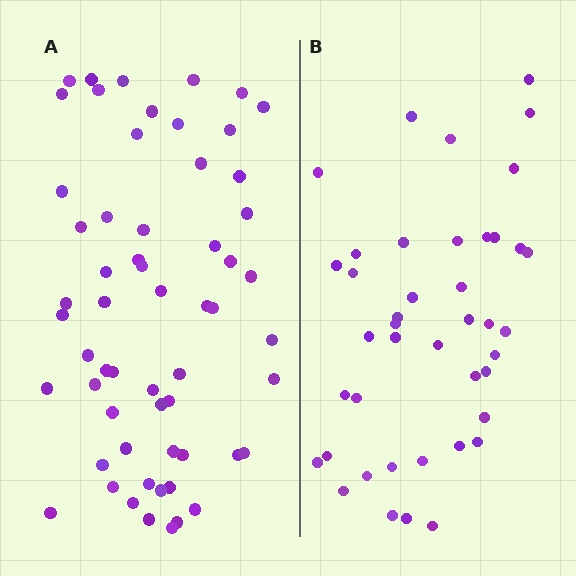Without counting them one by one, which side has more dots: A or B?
Region A (the left region) has more dots.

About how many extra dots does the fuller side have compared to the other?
Region A has approximately 15 more dots than region B.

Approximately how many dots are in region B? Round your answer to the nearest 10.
About 40 dots. (The exact count is 42, which rounds to 40.)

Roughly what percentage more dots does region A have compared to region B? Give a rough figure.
About 40% more.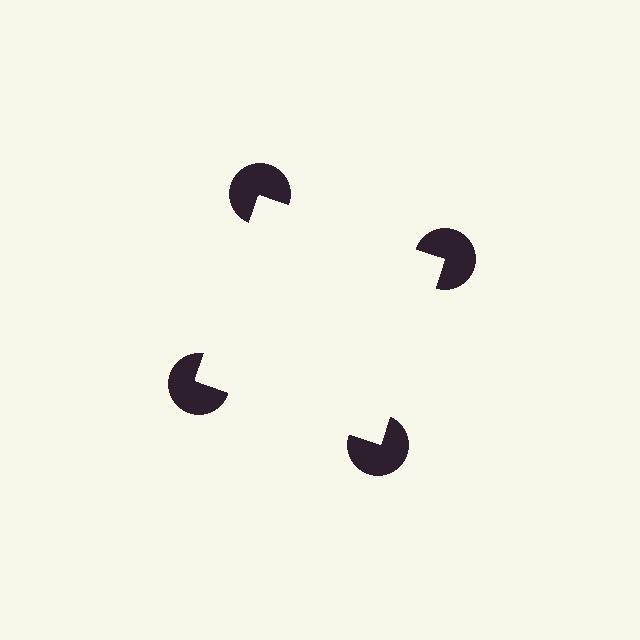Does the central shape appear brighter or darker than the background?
It typically appears slightly brighter than the background, even though no actual brightness change is drawn.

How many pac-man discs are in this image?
There are 4 — one at each vertex of the illusory square.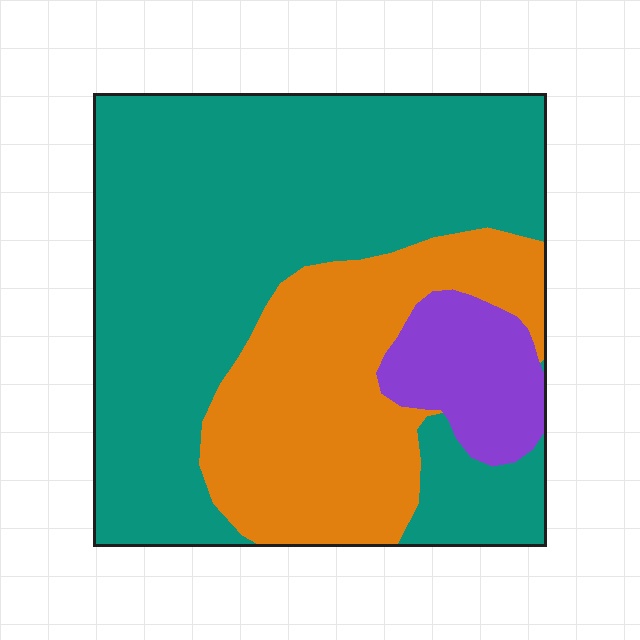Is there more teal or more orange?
Teal.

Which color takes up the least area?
Purple, at roughly 10%.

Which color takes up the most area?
Teal, at roughly 60%.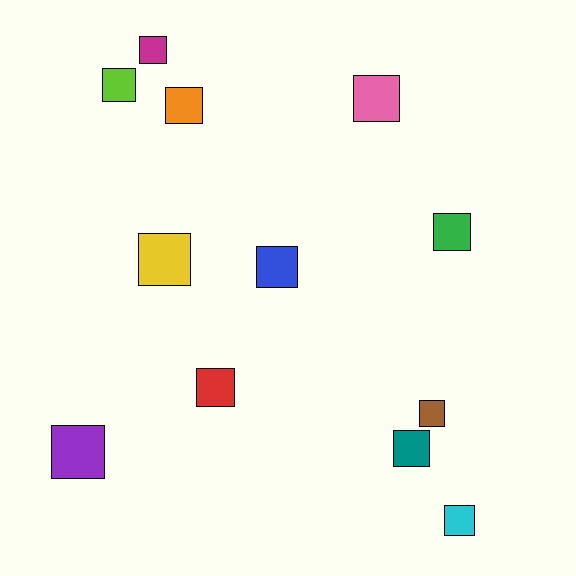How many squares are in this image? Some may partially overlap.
There are 12 squares.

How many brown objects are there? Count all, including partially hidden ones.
There is 1 brown object.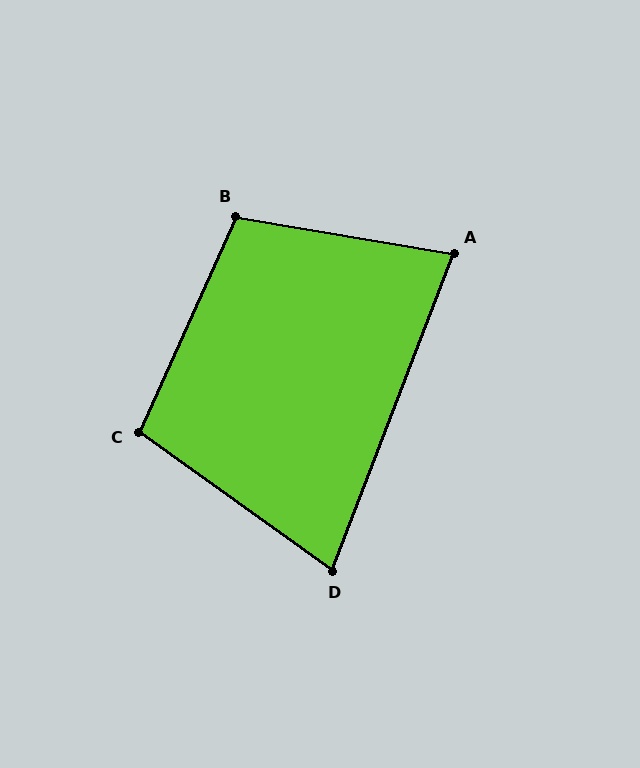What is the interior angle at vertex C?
Approximately 101 degrees (obtuse).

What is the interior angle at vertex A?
Approximately 79 degrees (acute).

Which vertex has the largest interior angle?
B, at approximately 105 degrees.